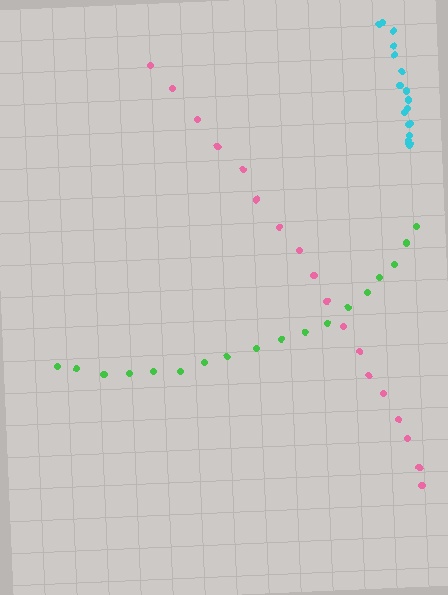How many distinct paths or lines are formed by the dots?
There are 3 distinct paths.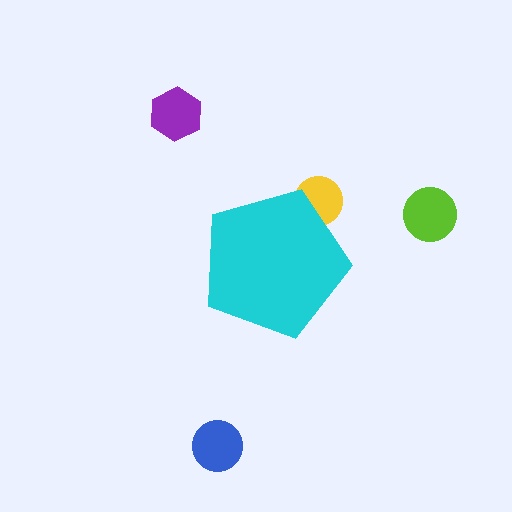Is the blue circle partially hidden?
No, the blue circle is fully visible.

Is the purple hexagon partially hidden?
No, the purple hexagon is fully visible.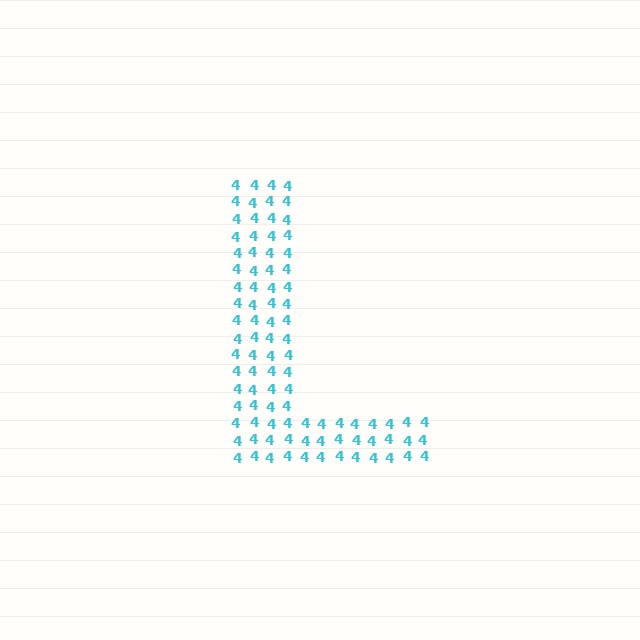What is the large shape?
The large shape is the letter L.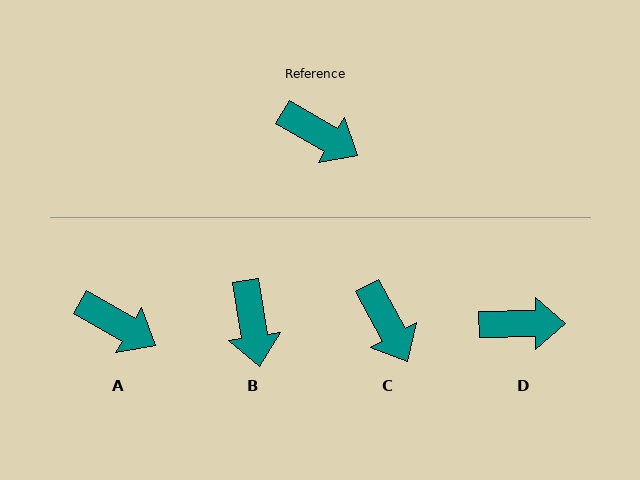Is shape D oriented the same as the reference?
No, it is off by about 31 degrees.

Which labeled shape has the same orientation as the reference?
A.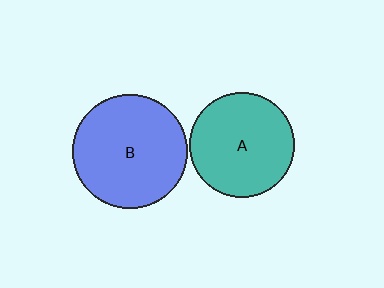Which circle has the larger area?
Circle B (blue).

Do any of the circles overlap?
No, none of the circles overlap.